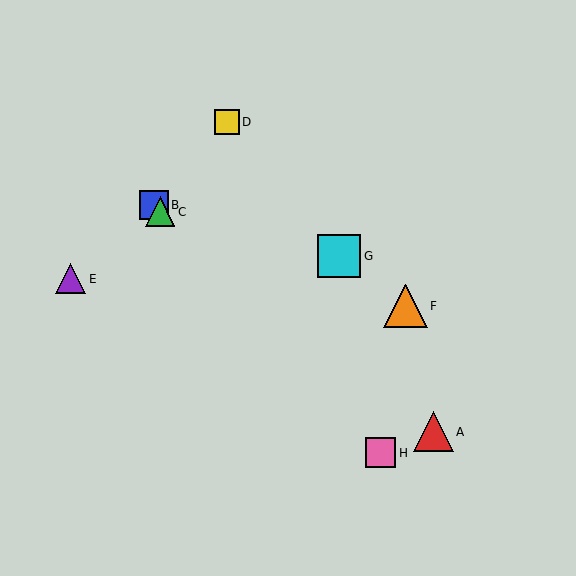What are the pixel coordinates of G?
Object G is at (339, 256).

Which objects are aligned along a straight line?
Objects B, C, H are aligned along a straight line.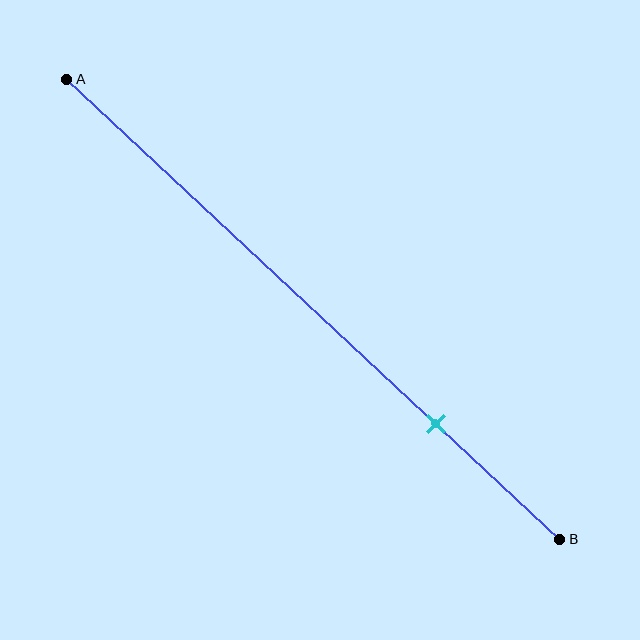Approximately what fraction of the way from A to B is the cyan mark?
The cyan mark is approximately 75% of the way from A to B.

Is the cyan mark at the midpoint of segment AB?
No, the mark is at about 75% from A, not at the 50% midpoint.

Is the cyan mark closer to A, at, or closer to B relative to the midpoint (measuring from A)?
The cyan mark is closer to point B than the midpoint of segment AB.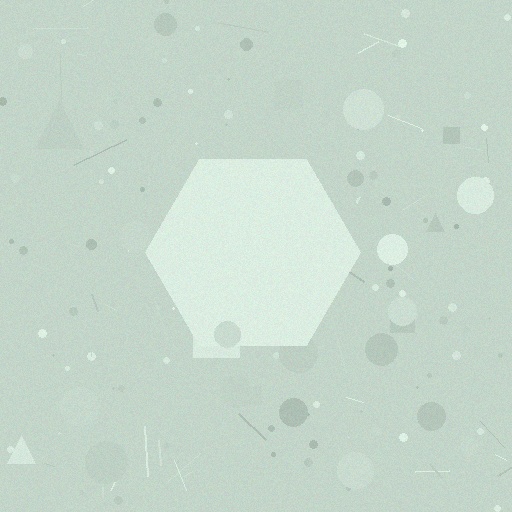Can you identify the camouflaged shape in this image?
The camouflaged shape is a hexagon.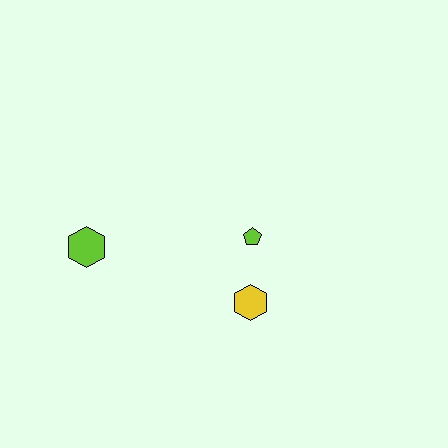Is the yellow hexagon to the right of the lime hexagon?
Yes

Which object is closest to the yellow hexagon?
The lime pentagon is closest to the yellow hexagon.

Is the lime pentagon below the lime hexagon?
No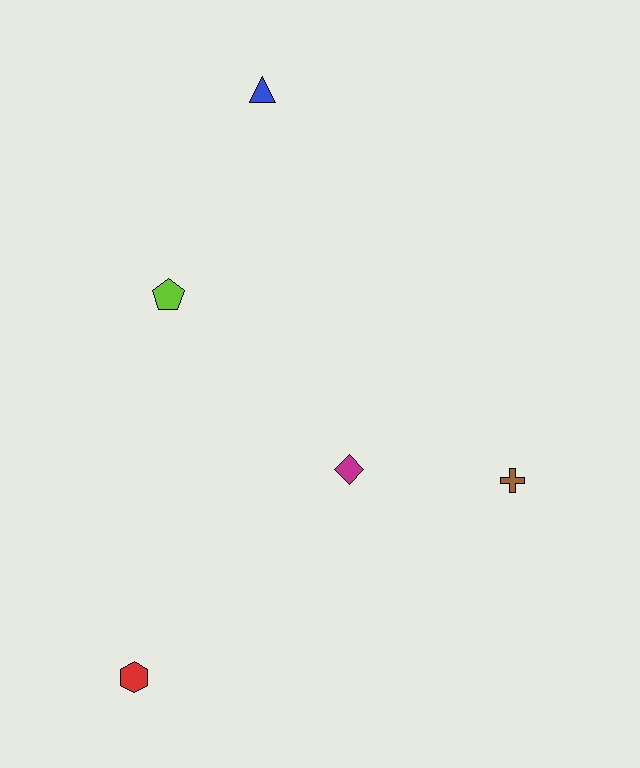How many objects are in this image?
There are 5 objects.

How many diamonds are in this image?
There is 1 diamond.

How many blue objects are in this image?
There is 1 blue object.